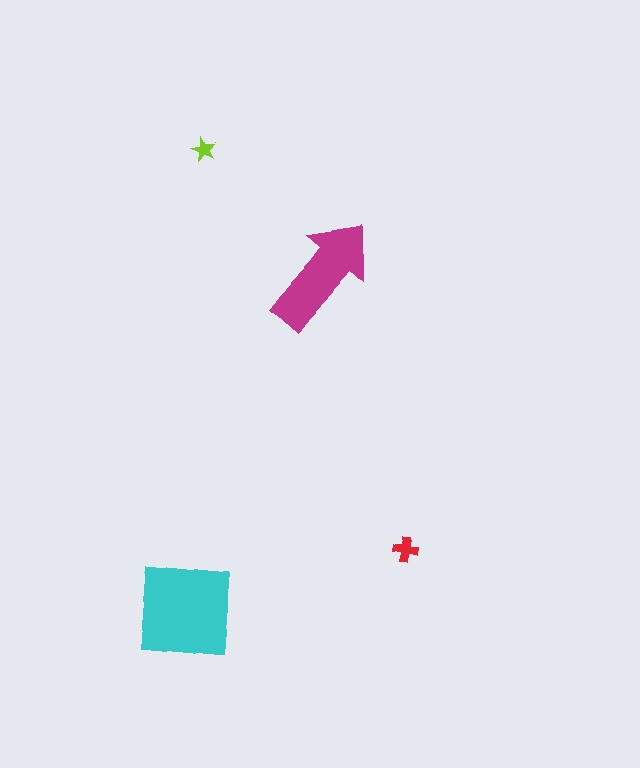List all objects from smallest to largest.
The lime star, the red cross, the magenta arrow, the cyan square.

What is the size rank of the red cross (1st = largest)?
3rd.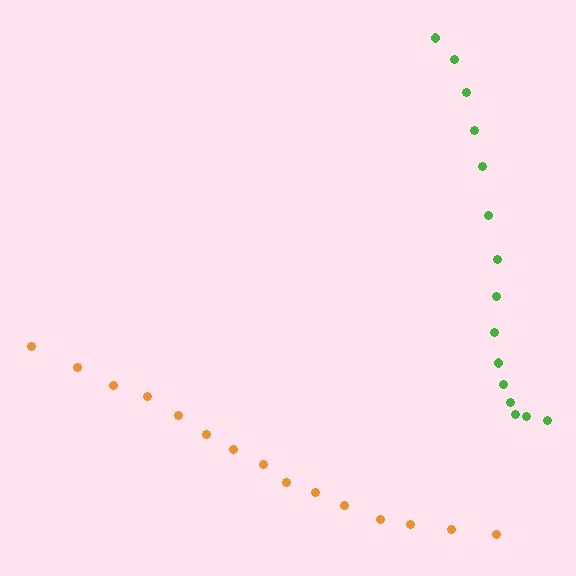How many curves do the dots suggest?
There are 2 distinct paths.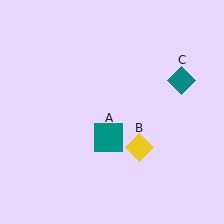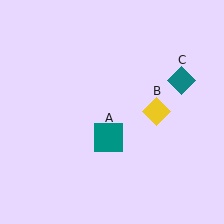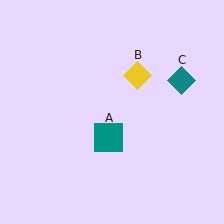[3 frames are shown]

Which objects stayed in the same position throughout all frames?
Teal square (object A) and teal diamond (object C) remained stationary.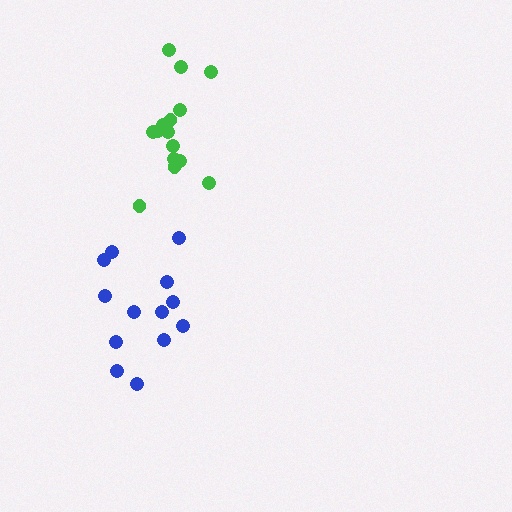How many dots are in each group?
Group 1: 15 dots, Group 2: 13 dots (28 total).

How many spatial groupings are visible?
There are 2 spatial groupings.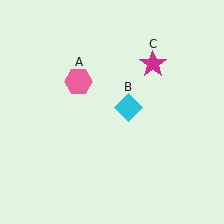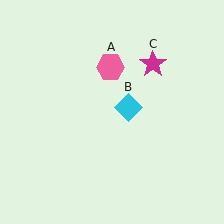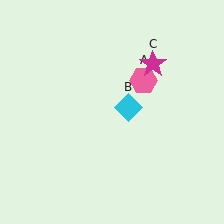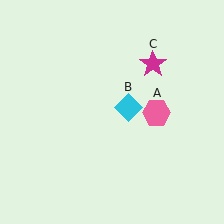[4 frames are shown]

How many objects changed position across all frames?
1 object changed position: pink hexagon (object A).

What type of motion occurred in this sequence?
The pink hexagon (object A) rotated clockwise around the center of the scene.